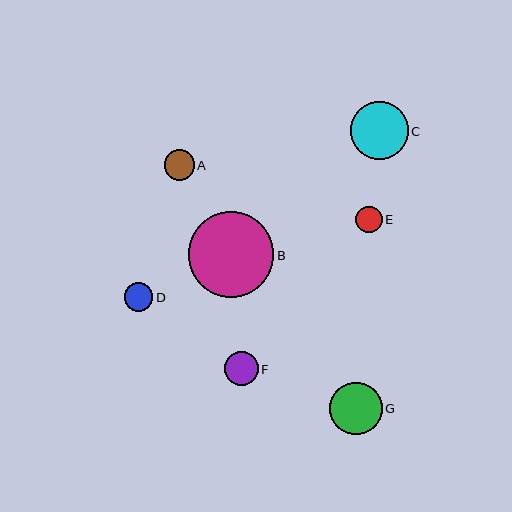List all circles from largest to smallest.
From largest to smallest: B, C, G, F, A, D, E.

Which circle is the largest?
Circle B is the largest with a size of approximately 86 pixels.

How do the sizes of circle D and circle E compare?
Circle D and circle E are approximately the same size.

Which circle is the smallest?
Circle E is the smallest with a size of approximately 26 pixels.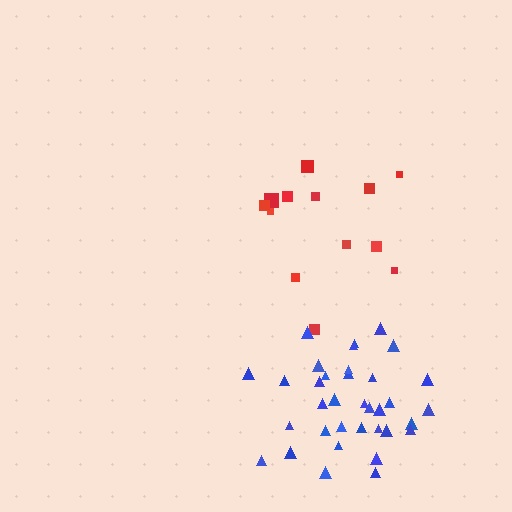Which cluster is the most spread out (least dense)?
Red.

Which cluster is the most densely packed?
Blue.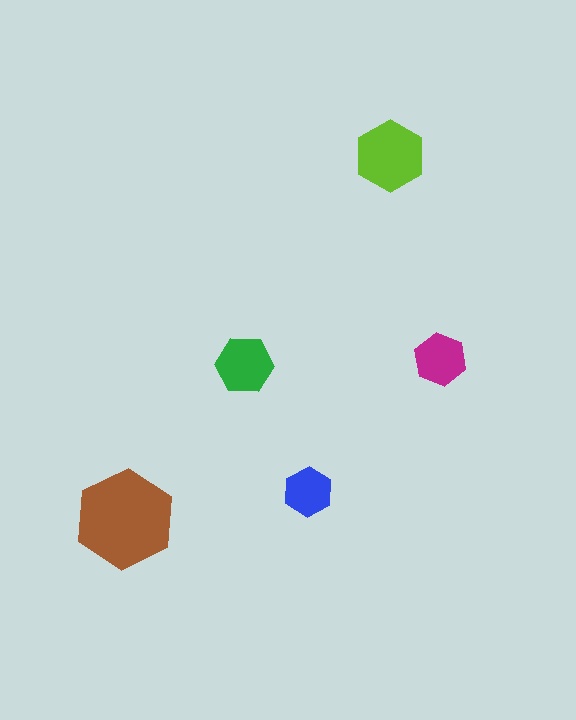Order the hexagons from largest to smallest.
the brown one, the lime one, the green one, the magenta one, the blue one.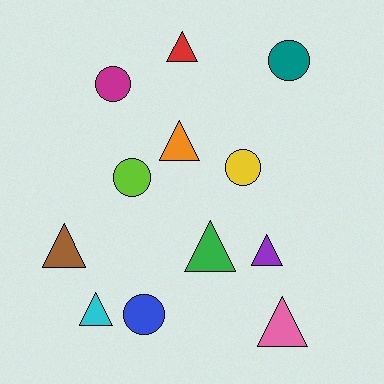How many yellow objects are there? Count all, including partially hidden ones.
There is 1 yellow object.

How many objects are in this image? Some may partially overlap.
There are 12 objects.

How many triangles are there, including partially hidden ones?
There are 7 triangles.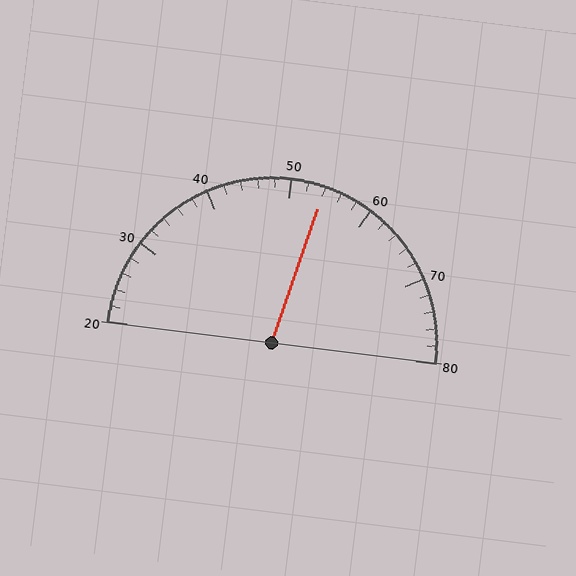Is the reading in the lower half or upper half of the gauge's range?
The reading is in the upper half of the range (20 to 80).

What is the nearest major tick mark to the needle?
The nearest major tick mark is 50.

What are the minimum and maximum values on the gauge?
The gauge ranges from 20 to 80.